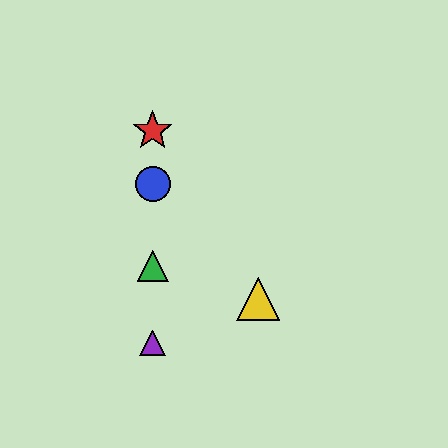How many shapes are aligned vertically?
4 shapes (the red star, the blue circle, the green triangle, the purple triangle) are aligned vertically.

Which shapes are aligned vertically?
The red star, the blue circle, the green triangle, the purple triangle are aligned vertically.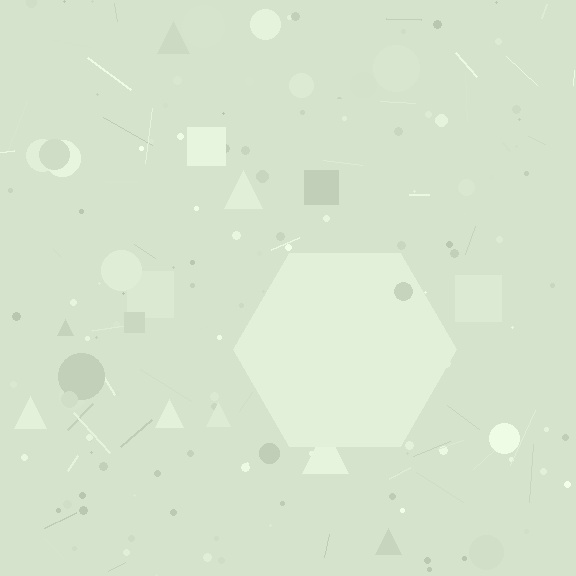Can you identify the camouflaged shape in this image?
The camouflaged shape is a hexagon.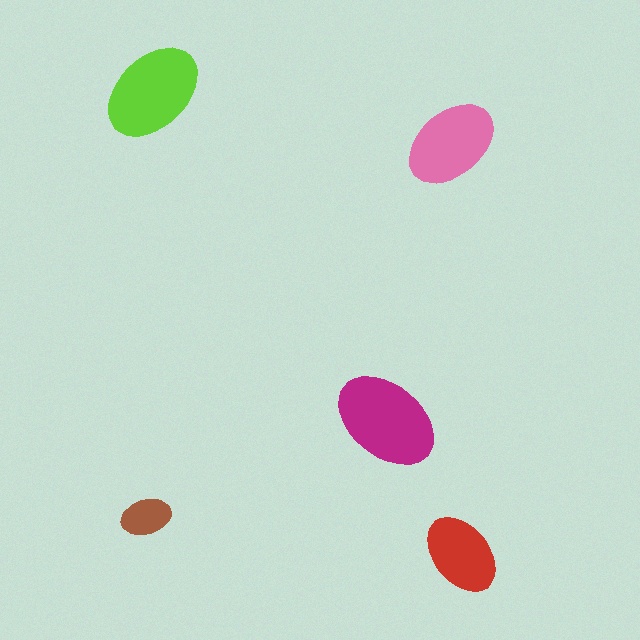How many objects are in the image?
There are 5 objects in the image.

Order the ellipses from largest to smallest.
the magenta one, the lime one, the pink one, the red one, the brown one.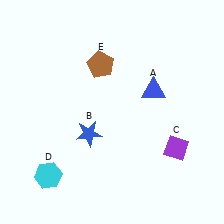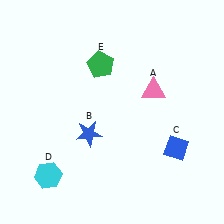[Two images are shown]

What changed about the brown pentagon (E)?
In Image 1, E is brown. In Image 2, it changed to green.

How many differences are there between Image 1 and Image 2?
There are 3 differences between the two images.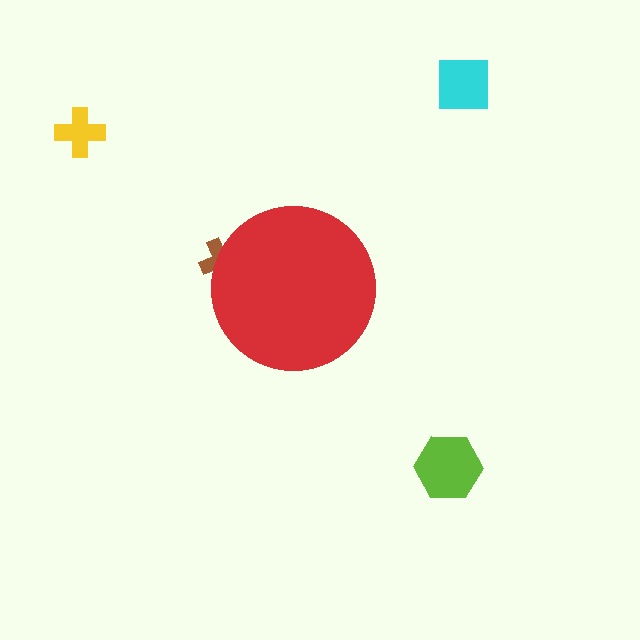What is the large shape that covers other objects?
A red circle.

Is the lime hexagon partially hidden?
No, the lime hexagon is fully visible.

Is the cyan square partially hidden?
No, the cyan square is fully visible.